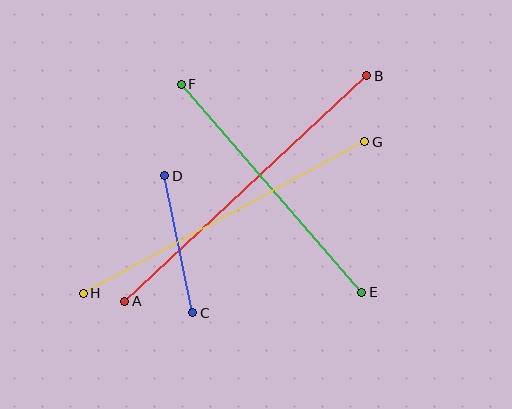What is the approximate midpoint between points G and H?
The midpoint is at approximately (224, 217) pixels.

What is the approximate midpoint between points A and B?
The midpoint is at approximately (246, 188) pixels.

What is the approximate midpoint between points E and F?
The midpoint is at approximately (272, 188) pixels.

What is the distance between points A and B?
The distance is approximately 331 pixels.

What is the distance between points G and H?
The distance is approximately 320 pixels.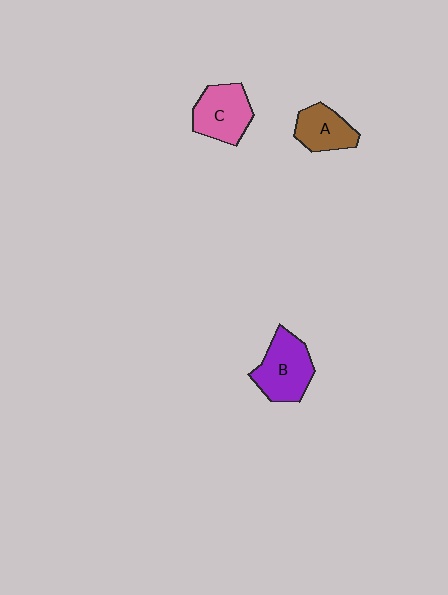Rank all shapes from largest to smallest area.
From largest to smallest: B (purple), C (pink), A (brown).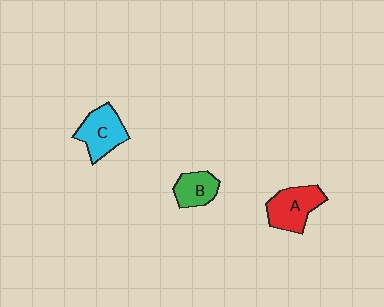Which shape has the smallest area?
Shape B (green).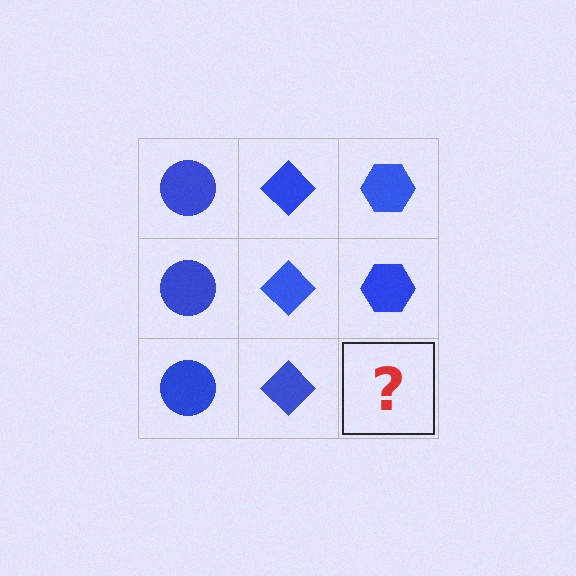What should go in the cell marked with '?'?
The missing cell should contain a blue hexagon.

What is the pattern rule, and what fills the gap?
The rule is that each column has a consistent shape. The gap should be filled with a blue hexagon.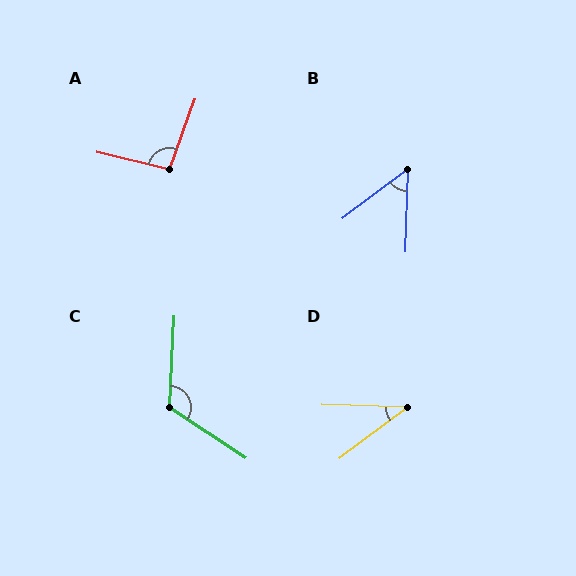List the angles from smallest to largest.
D (39°), B (52°), A (97°), C (120°).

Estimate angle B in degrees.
Approximately 52 degrees.